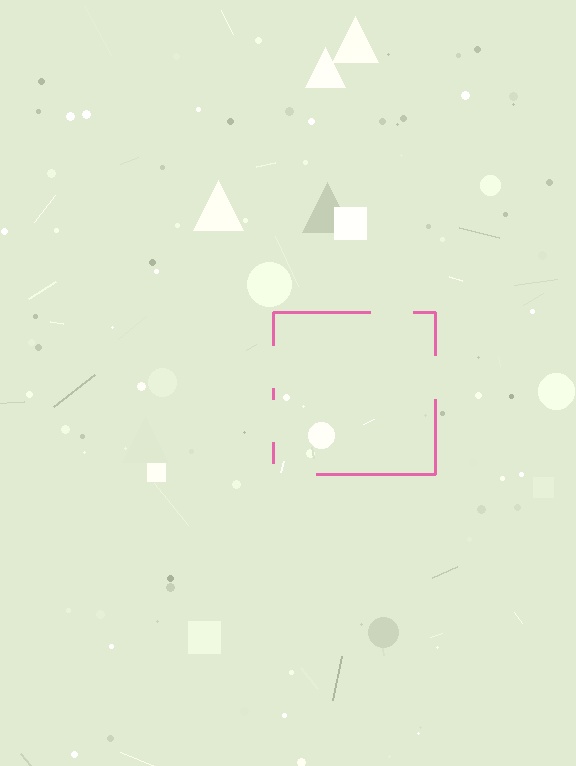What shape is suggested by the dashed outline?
The dashed outline suggests a square.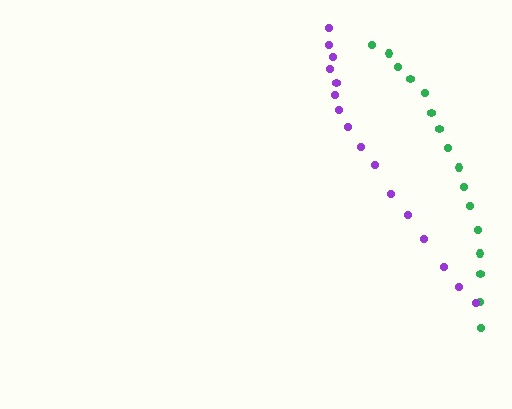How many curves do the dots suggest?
There are 2 distinct paths.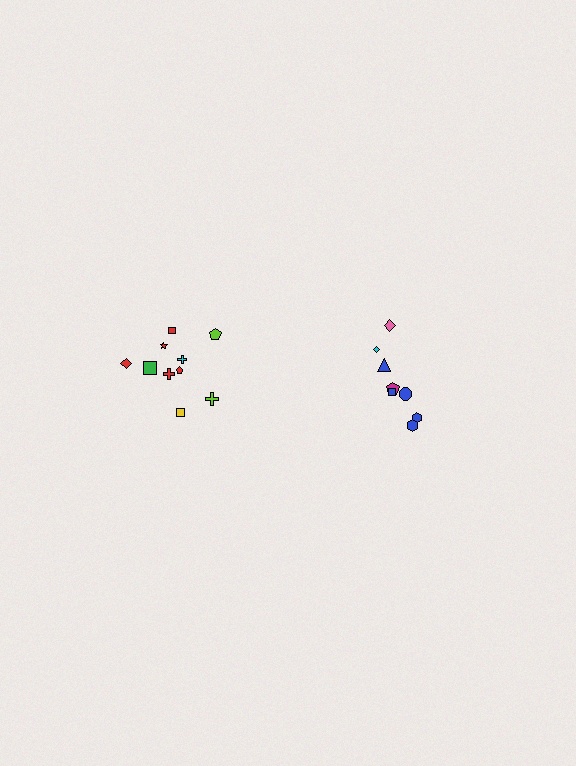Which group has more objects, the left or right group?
The left group.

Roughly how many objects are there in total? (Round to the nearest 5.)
Roughly 20 objects in total.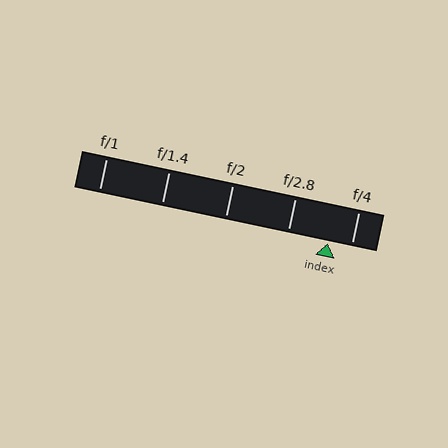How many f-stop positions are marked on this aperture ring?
There are 5 f-stop positions marked.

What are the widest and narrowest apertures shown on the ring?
The widest aperture shown is f/1 and the narrowest is f/4.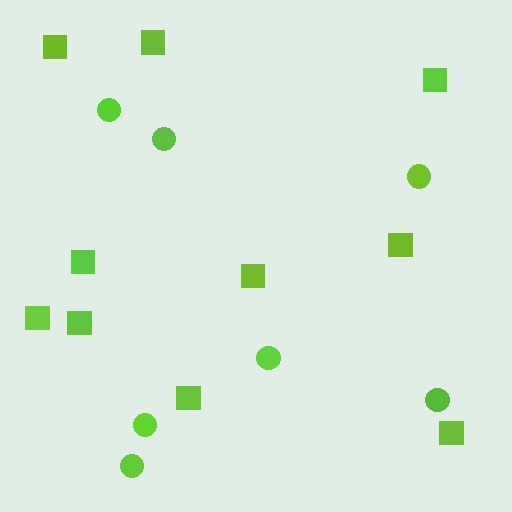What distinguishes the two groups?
There are 2 groups: one group of circles (7) and one group of squares (10).